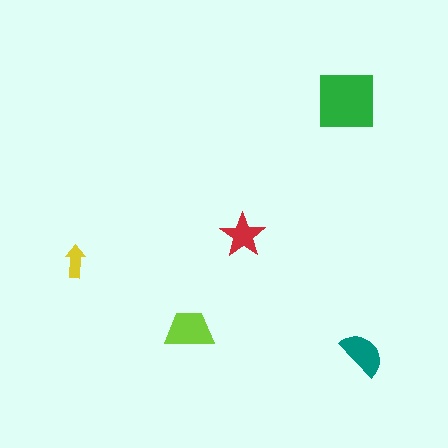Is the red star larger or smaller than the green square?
Smaller.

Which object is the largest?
The green square.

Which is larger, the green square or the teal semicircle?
The green square.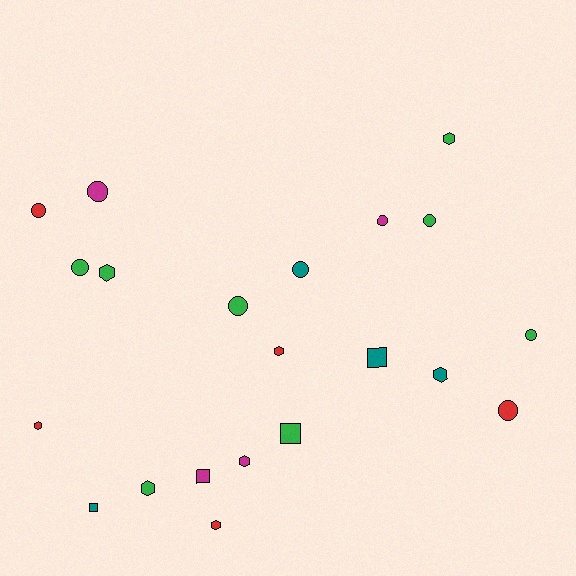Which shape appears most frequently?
Circle, with 9 objects.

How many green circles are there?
There are 4 green circles.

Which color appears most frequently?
Green, with 8 objects.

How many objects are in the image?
There are 21 objects.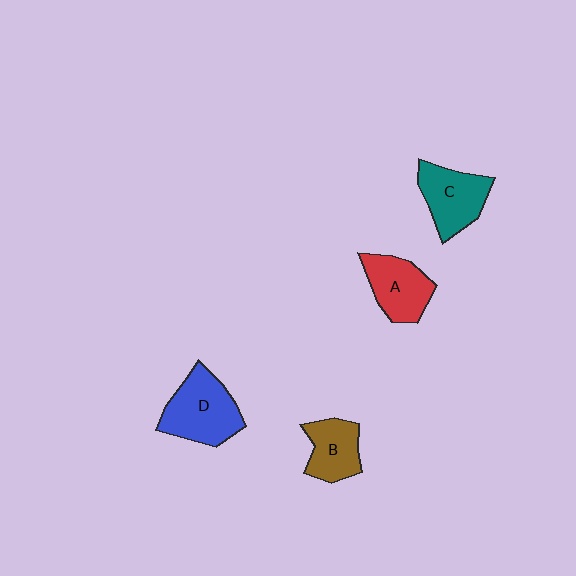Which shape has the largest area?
Shape D (blue).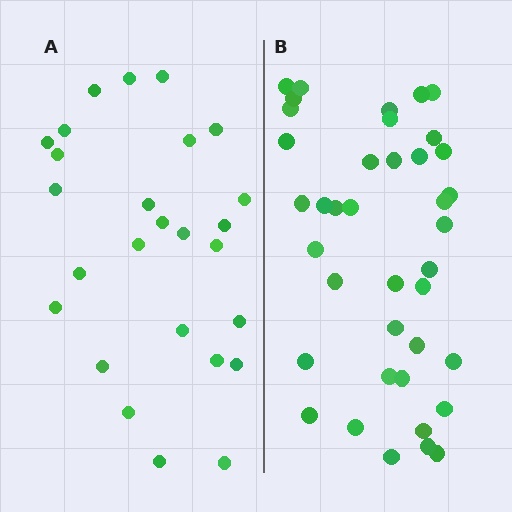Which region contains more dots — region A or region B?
Region B (the right region) has more dots.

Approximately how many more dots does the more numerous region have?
Region B has approximately 15 more dots than region A.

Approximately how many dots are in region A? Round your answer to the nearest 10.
About 30 dots. (The exact count is 26, which rounds to 30.)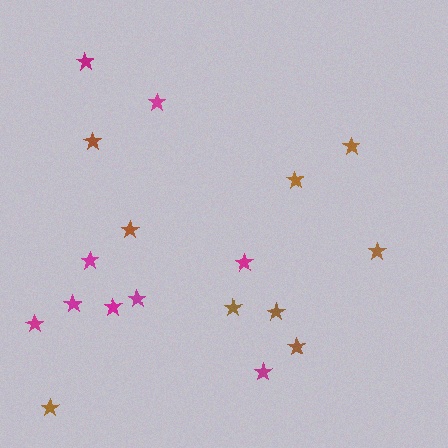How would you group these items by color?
There are 2 groups: one group of magenta stars (9) and one group of brown stars (9).